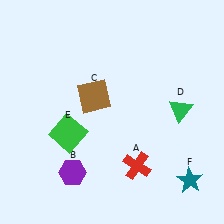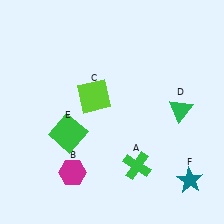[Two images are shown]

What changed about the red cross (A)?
In Image 1, A is red. In Image 2, it changed to green.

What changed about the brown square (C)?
In Image 1, C is brown. In Image 2, it changed to lime.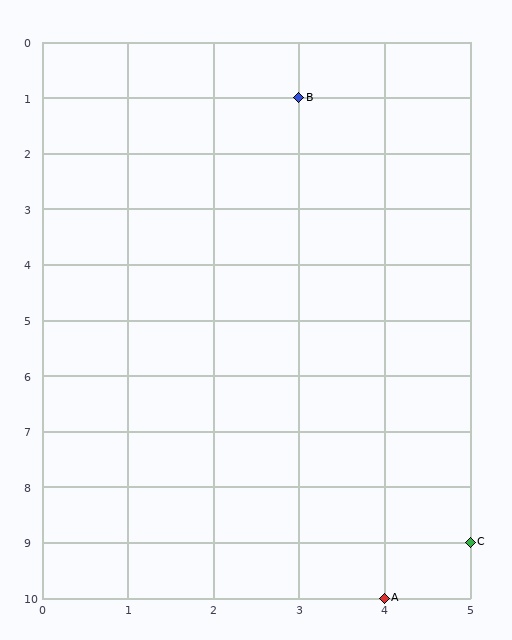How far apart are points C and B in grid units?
Points C and B are 2 columns and 8 rows apart (about 8.2 grid units diagonally).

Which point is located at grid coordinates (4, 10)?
Point A is at (4, 10).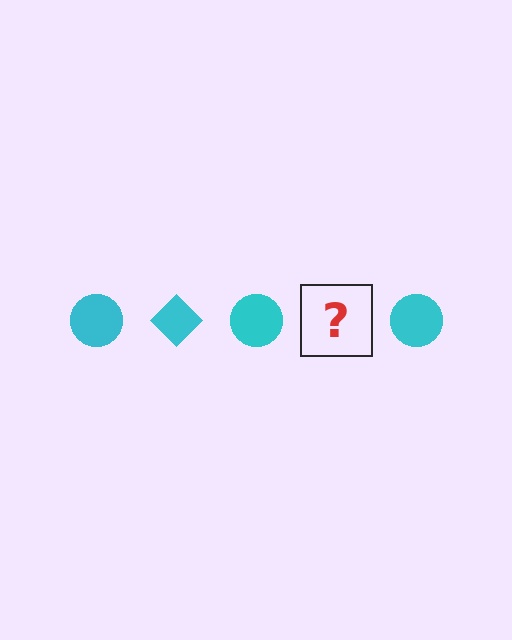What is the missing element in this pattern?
The missing element is a cyan diamond.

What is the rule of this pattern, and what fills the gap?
The rule is that the pattern cycles through circle, diamond shapes in cyan. The gap should be filled with a cyan diamond.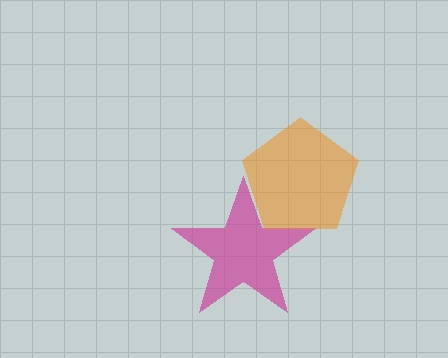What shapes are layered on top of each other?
The layered shapes are: a magenta star, an orange pentagon.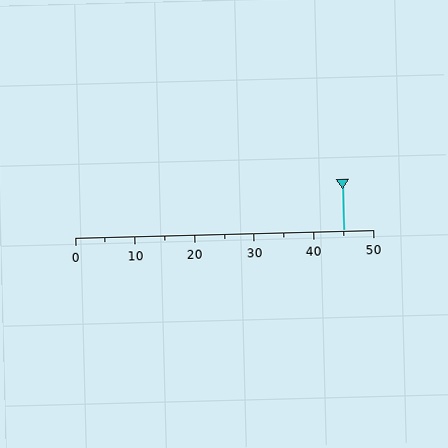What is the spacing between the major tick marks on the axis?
The major ticks are spaced 10 apart.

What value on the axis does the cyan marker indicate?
The marker indicates approximately 45.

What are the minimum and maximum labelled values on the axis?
The axis runs from 0 to 50.